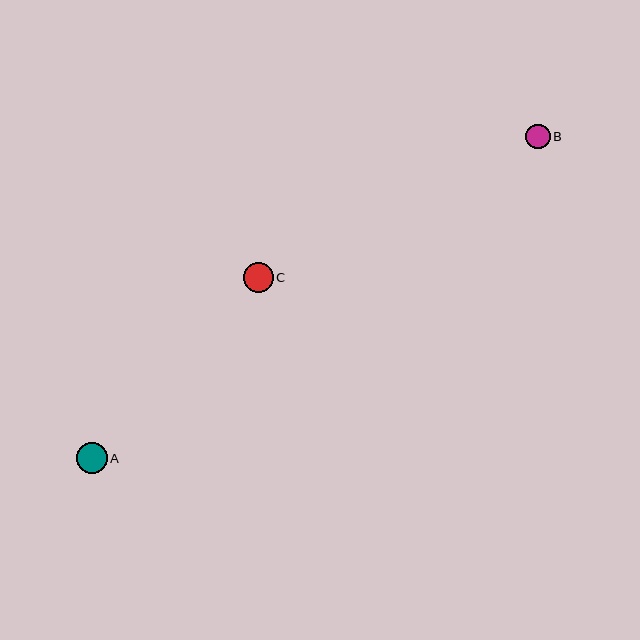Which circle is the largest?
Circle A is the largest with a size of approximately 31 pixels.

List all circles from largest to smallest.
From largest to smallest: A, C, B.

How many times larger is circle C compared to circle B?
Circle C is approximately 1.2 times the size of circle B.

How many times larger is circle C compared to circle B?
Circle C is approximately 1.2 times the size of circle B.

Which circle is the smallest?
Circle B is the smallest with a size of approximately 24 pixels.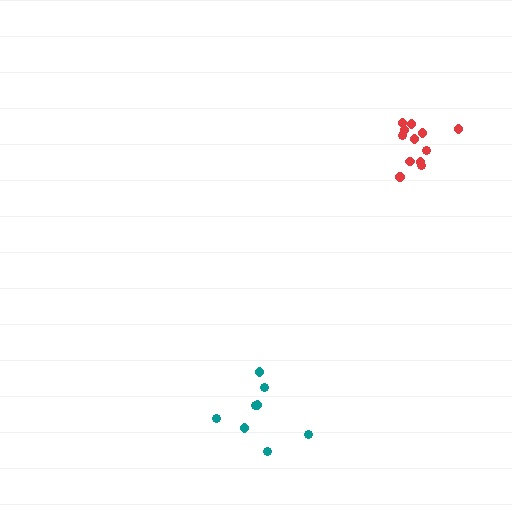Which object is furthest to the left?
The teal cluster is leftmost.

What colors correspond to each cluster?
The clusters are colored: red, teal.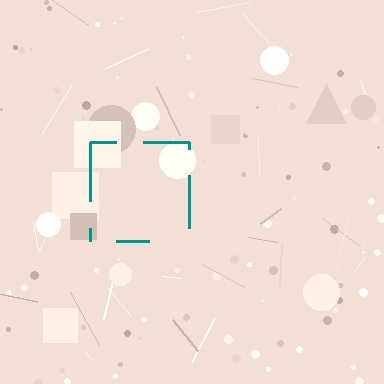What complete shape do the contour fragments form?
The contour fragments form a square.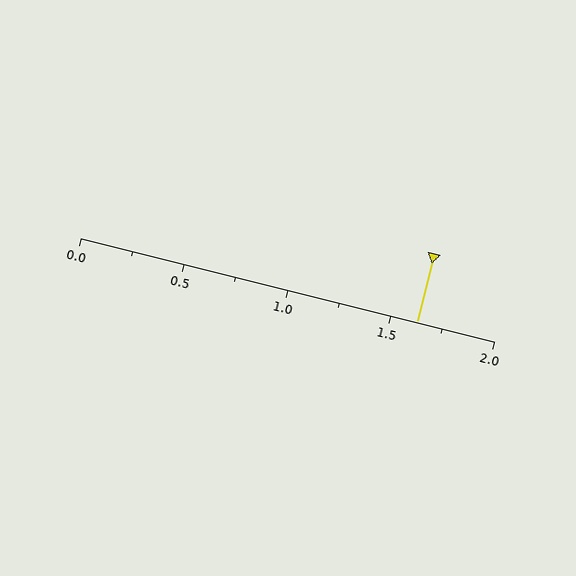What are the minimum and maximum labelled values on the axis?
The axis runs from 0.0 to 2.0.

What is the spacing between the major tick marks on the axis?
The major ticks are spaced 0.5 apart.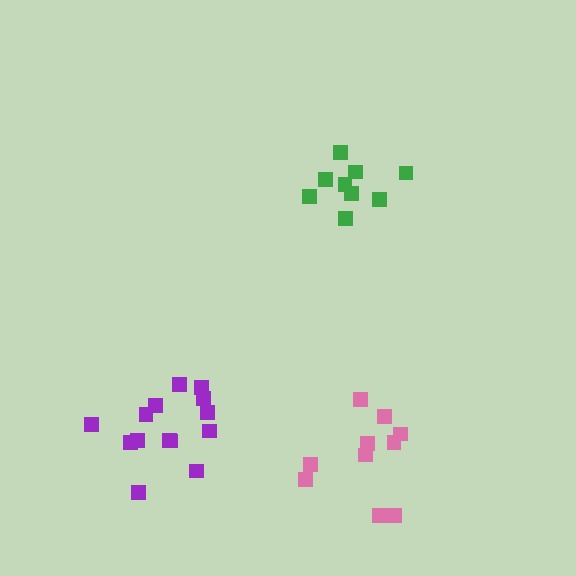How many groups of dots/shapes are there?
There are 3 groups.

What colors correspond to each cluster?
The clusters are colored: green, pink, purple.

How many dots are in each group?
Group 1: 9 dots, Group 2: 10 dots, Group 3: 14 dots (33 total).